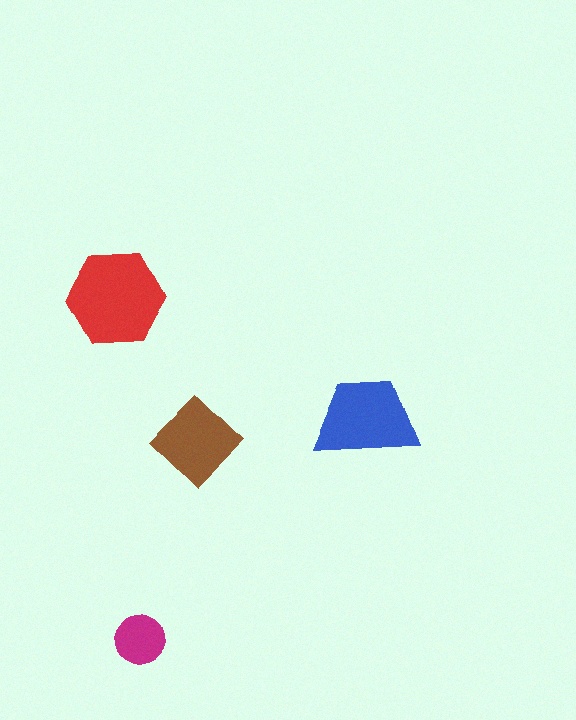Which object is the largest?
The red hexagon.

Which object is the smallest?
The magenta circle.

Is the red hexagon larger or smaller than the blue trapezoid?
Larger.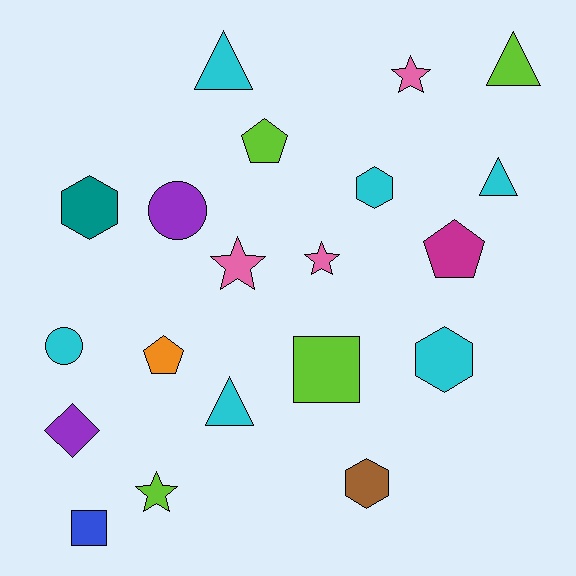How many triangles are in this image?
There are 4 triangles.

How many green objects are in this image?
There are no green objects.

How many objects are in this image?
There are 20 objects.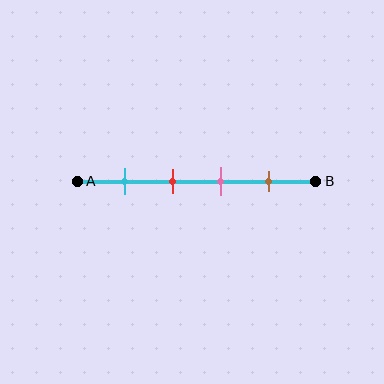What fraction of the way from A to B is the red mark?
The red mark is approximately 40% (0.4) of the way from A to B.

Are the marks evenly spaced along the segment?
Yes, the marks are approximately evenly spaced.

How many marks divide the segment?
There are 4 marks dividing the segment.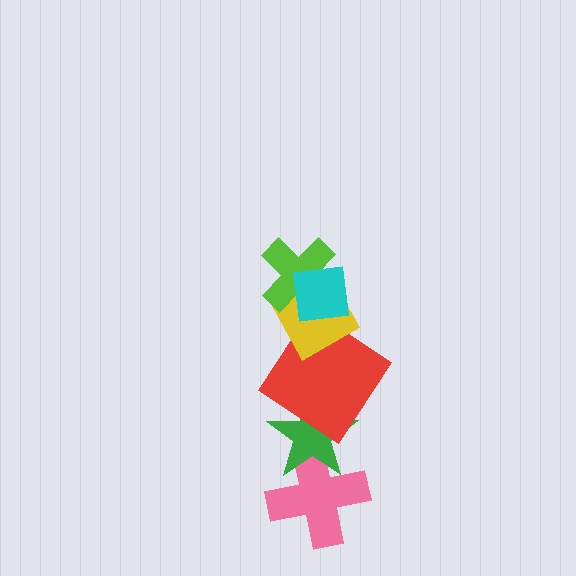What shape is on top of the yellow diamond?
The lime cross is on top of the yellow diamond.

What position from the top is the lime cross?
The lime cross is 2nd from the top.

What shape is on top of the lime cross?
The cyan square is on top of the lime cross.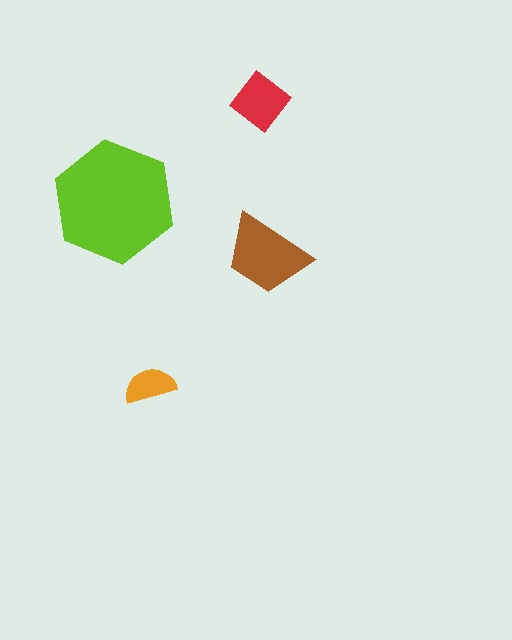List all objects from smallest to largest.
The orange semicircle, the red diamond, the brown trapezoid, the lime hexagon.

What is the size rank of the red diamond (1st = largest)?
3rd.